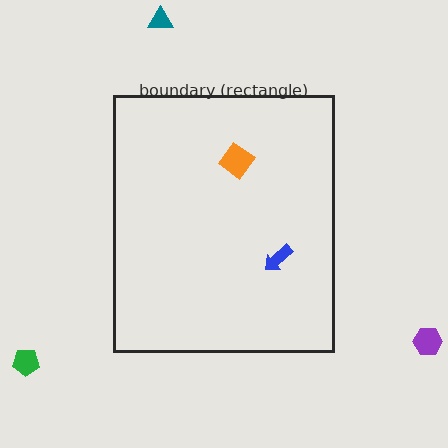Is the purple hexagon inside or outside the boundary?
Outside.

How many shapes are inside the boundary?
2 inside, 3 outside.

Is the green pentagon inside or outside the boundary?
Outside.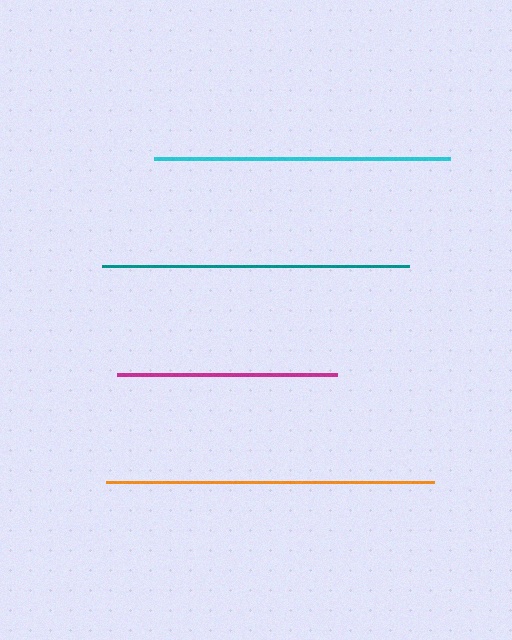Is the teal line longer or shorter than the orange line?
The orange line is longer than the teal line.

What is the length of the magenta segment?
The magenta segment is approximately 219 pixels long.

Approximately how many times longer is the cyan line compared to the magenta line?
The cyan line is approximately 1.3 times the length of the magenta line.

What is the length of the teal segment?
The teal segment is approximately 307 pixels long.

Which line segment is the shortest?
The magenta line is the shortest at approximately 219 pixels.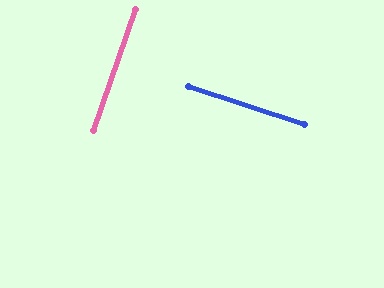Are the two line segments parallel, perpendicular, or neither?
Perpendicular — they meet at approximately 89°.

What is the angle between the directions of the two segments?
Approximately 89 degrees.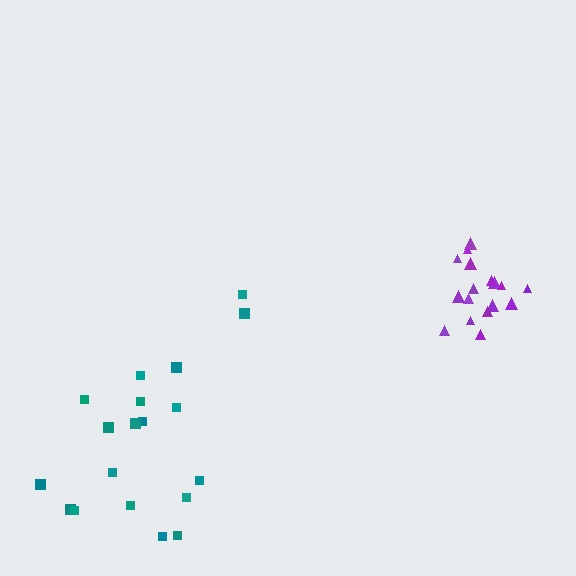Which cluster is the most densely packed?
Purple.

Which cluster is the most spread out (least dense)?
Teal.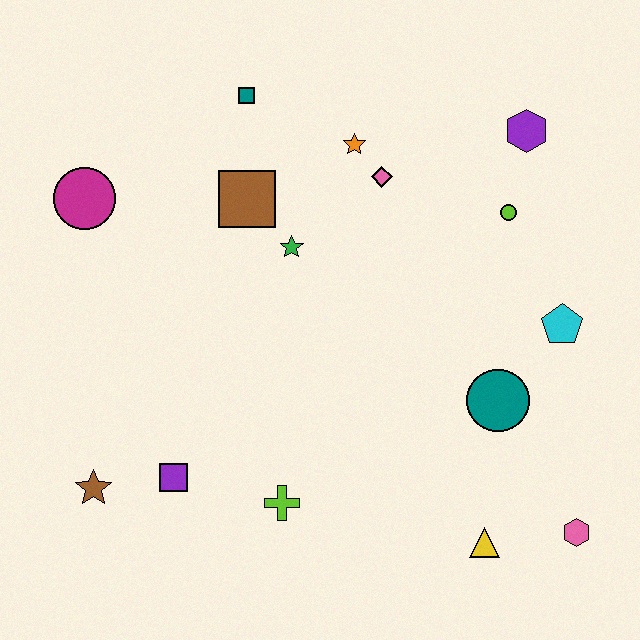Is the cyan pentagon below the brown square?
Yes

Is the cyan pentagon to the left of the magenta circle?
No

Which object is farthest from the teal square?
The pink hexagon is farthest from the teal square.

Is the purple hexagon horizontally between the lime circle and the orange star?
No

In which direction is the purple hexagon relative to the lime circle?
The purple hexagon is above the lime circle.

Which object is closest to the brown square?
The green star is closest to the brown square.